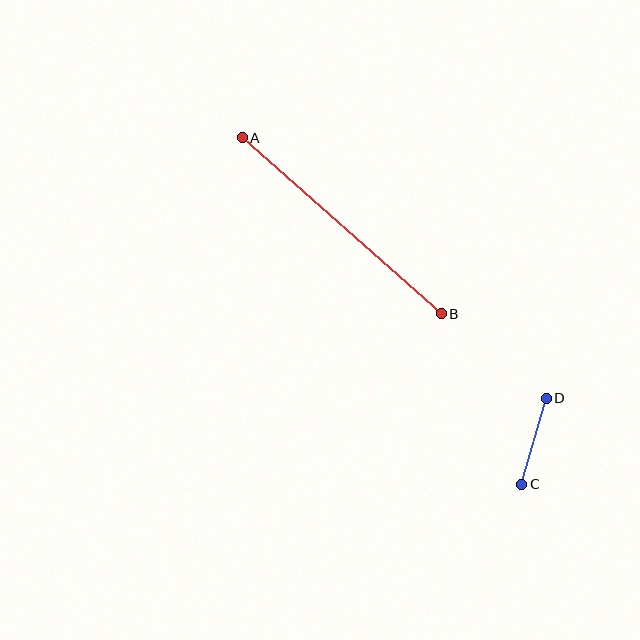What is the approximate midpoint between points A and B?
The midpoint is at approximately (342, 226) pixels.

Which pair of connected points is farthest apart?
Points A and B are farthest apart.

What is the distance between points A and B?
The distance is approximately 266 pixels.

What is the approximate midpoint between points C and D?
The midpoint is at approximately (534, 441) pixels.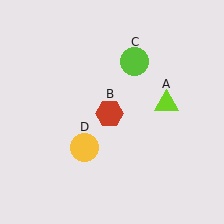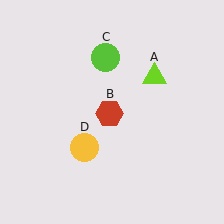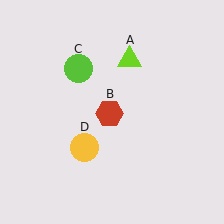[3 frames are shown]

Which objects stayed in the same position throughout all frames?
Red hexagon (object B) and yellow circle (object D) remained stationary.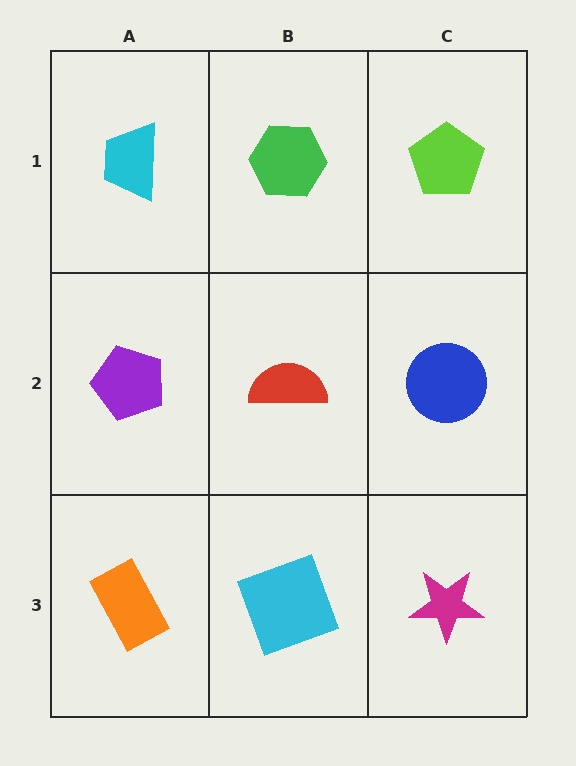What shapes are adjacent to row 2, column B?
A green hexagon (row 1, column B), a cyan square (row 3, column B), a purple pentagon (row 2, column A), a blue circle (row 2, column C).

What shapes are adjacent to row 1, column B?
A red semicircle (row 2, column B), a cyan trapezoid (row 1, column A), a lime pentagon (row 1, column C).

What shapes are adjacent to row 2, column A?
A cyan trapezoid (row 1, column A), an orange rectangle (row 3, column A), a red semicircle (row 2, column B).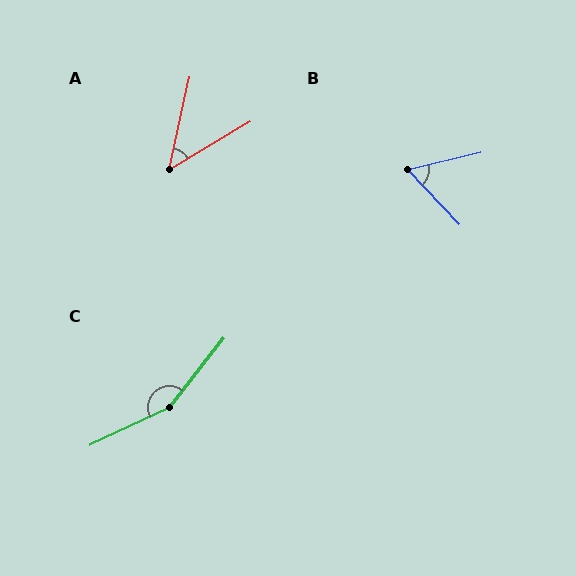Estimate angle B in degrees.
Approximately 60 degrees.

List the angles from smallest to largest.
A (47°), B (60°), C (153°).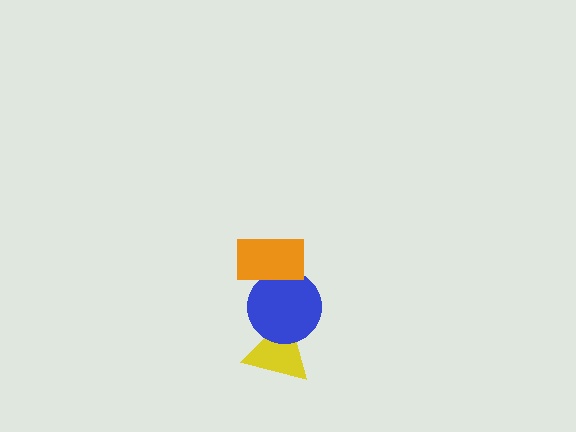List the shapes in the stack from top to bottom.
From top to bottom: the orange rectangle, the blue circle, the yellow triangle.